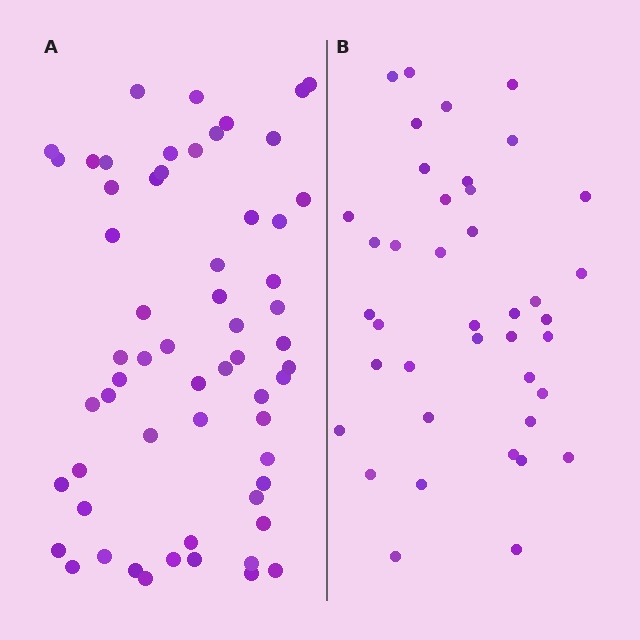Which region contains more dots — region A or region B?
Region A (the left region) has more dots.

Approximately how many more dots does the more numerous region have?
Region A has approximately 20 more dots than region B.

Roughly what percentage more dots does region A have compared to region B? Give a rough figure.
About 50% more.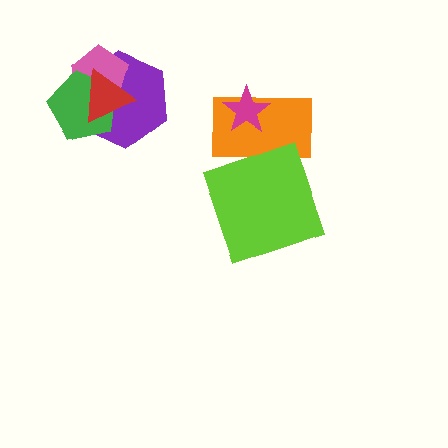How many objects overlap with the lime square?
1 object overlaps with the lime square.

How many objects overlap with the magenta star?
1 object overlaps with the magenta star.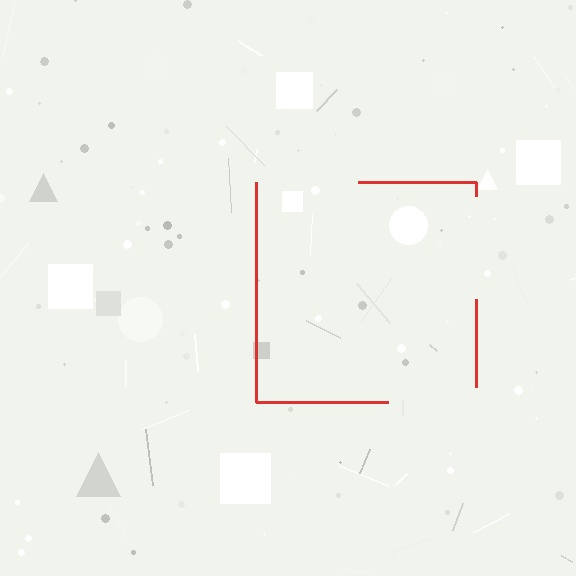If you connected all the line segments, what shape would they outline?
They would outline a square.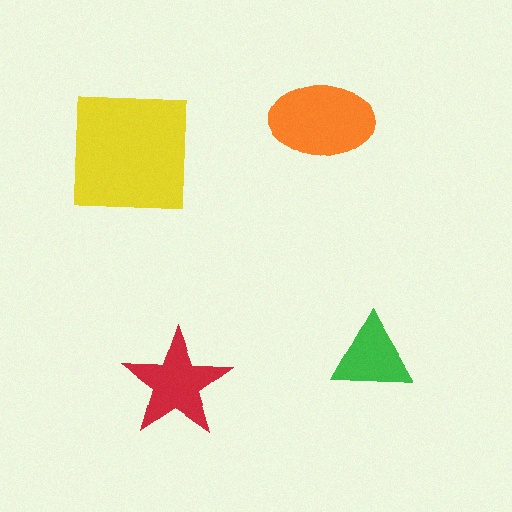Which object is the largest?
The yellow square.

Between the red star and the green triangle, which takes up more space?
The red star.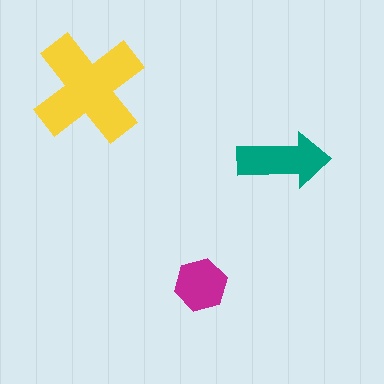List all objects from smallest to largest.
The magenta hexagon, the teal arrow, the yellow cross.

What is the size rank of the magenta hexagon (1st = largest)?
3rd.